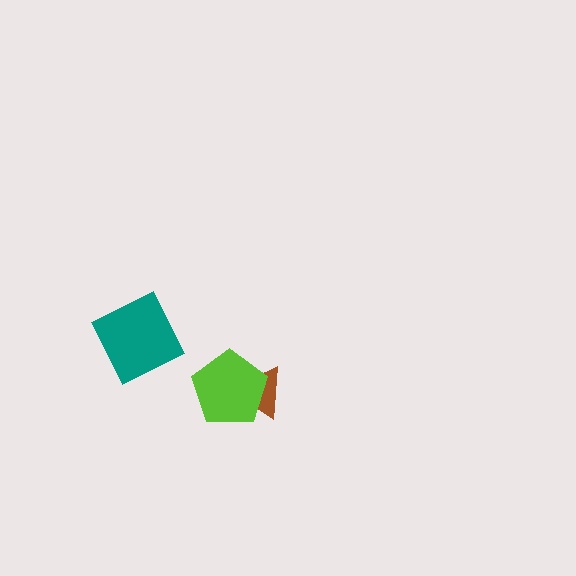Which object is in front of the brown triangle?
The lime pentagon is in front of the brown triangle.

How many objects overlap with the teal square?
0 objects overlap with the teal square.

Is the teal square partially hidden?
No, no other shape covers it.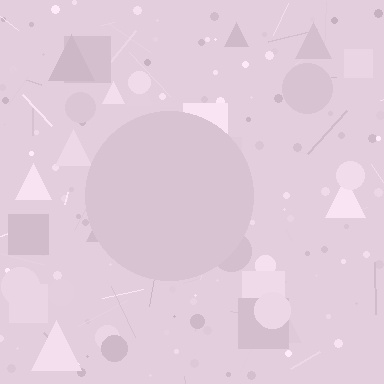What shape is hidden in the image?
A circle is hidden in the image.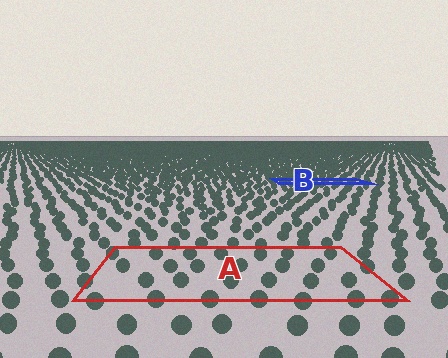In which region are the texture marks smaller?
The texture marks are smaller in region B, because it is farther away.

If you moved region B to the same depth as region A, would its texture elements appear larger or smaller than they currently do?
They would appear larger. At a closer depth, the same texture elements are projected at a bigger on-screen size.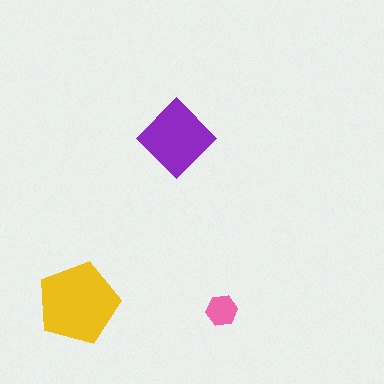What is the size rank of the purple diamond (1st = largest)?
2nd.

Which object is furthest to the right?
The pink hexagon is rightmost.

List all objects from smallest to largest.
The pink hexagon, the purple diamond, the yellow pentagon.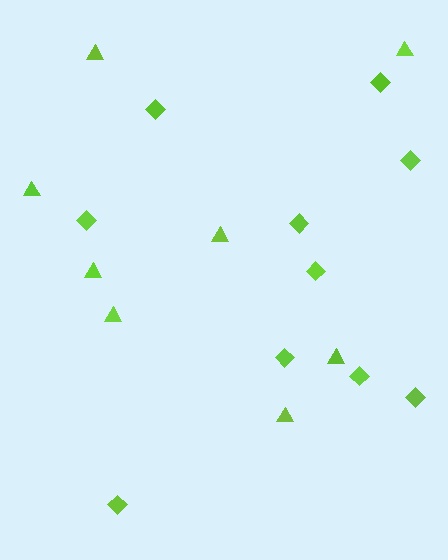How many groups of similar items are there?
There are 2 groups: one group of triangles (8) and one group of diamonds (10).